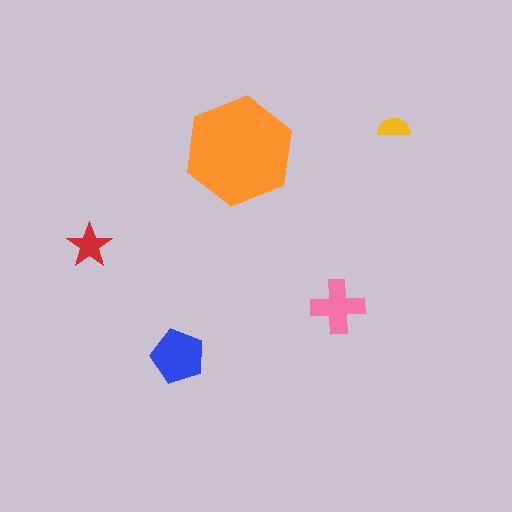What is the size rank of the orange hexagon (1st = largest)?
1st.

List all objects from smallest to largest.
The yellow semicircle, the red star, the pink cross, the blue pentagon, the orange hexagon.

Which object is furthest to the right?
The yellow semicircle is rightmost.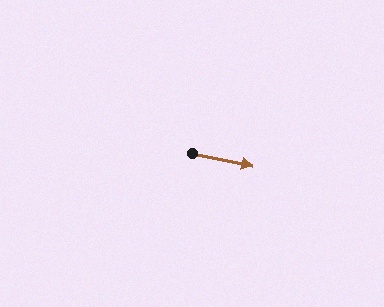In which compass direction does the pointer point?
East.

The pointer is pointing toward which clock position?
Roughly 3 o'clock.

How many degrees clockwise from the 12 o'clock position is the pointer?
Approximately 101 degrees.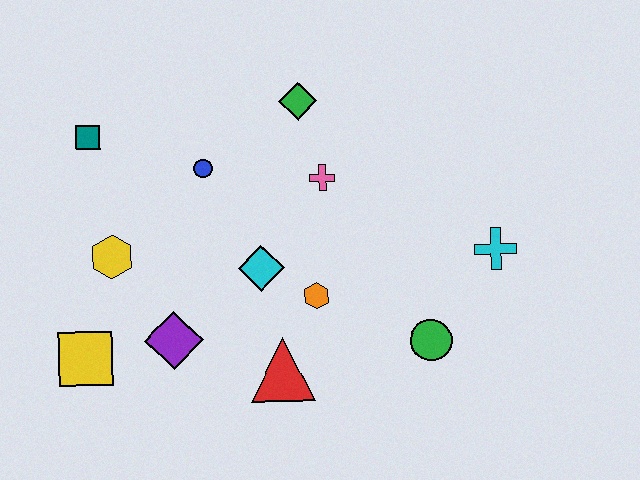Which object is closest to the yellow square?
The purple diamond is closest to the yellow square.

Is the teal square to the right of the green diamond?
No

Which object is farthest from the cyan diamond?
The cyan cross is farthest from the cyan diamond.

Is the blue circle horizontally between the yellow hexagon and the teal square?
No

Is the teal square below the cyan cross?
No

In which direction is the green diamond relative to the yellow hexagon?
The green diamond is to the right of the yellow hexagon.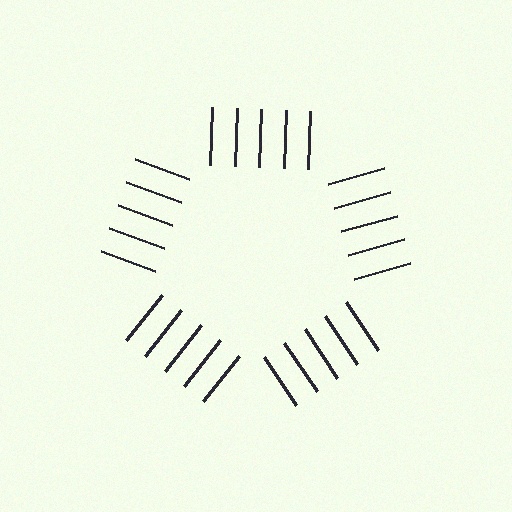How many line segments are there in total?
25 — 5 along each of the 5 edges.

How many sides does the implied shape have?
5 sides — the line-ends trace a pentagon.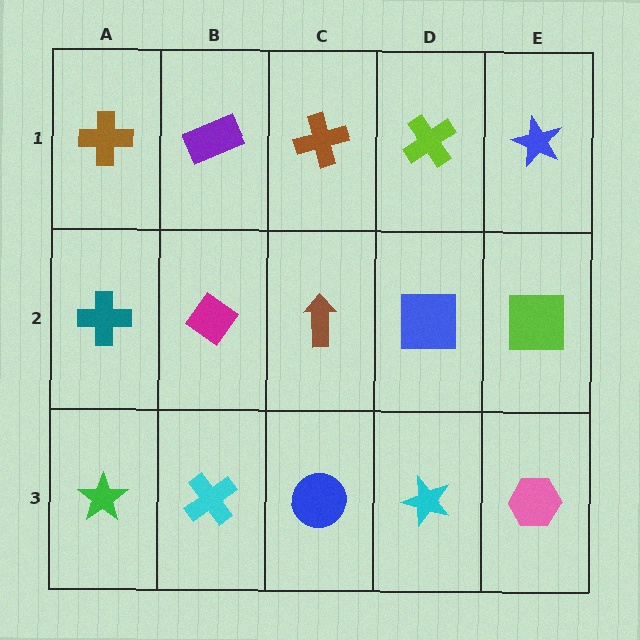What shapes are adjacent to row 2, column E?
A blue star (row 1, column E), a pink hexagon (row 3, column E), a blue square (row 2, column D).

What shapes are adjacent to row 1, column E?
A lime square (row 2, column E), a lime cross (row 1, column D).